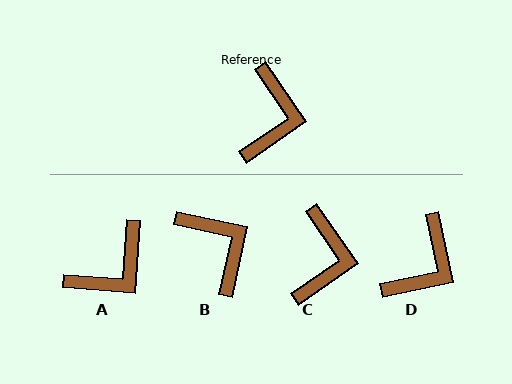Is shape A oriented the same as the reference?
No, it is off by about 39 degrees.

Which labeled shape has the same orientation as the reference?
C.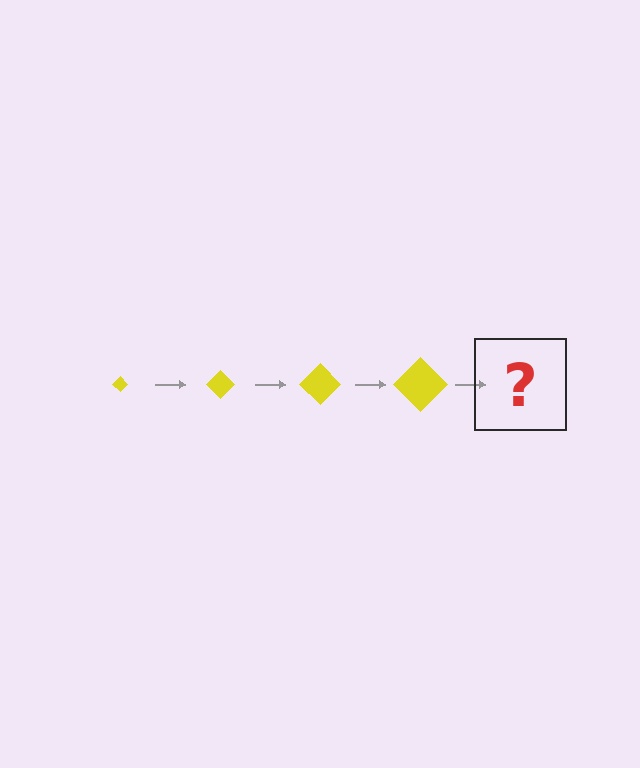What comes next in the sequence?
The next element should be a yellow diamond, larger than the previous one.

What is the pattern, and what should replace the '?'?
The pattern is that the diamond gets progressively larger each step. The '?' should be a yellow diamond, larger than the previous one.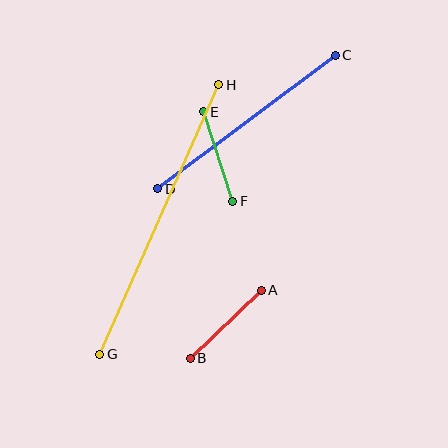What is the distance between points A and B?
The distance is approximately 98 pixels.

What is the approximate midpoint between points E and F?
The midpoint is at approximately (218, 156) pixels.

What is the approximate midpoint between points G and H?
The midpoint is at approximately (159, 220) pixels.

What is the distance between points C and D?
The distance is approximately 222 pixels.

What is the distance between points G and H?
The distance is approximately 295 pixels.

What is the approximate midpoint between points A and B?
The midpoint is at approximately (226, 324) pixels.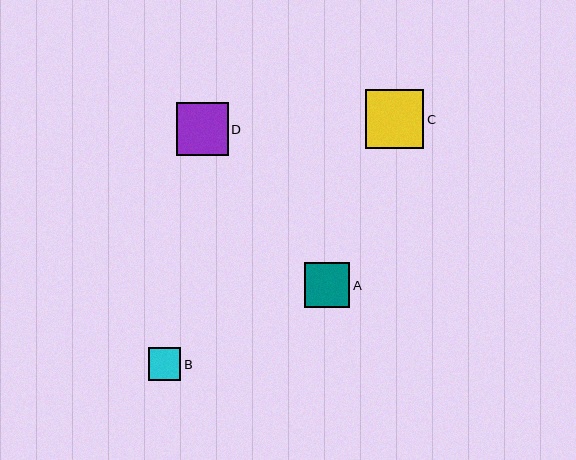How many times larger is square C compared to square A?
Square C is approximately 1.3 times the size of square A.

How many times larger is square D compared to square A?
Square D is approximately 1.2 times the size of square A.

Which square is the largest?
Square C is the largest with a size of approximately 58 pixels.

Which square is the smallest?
Square B is the smallest with a size of approximately 32 pixels.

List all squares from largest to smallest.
From largest to smallest: C, D, A, B.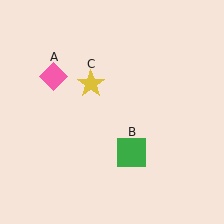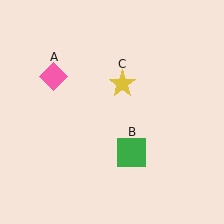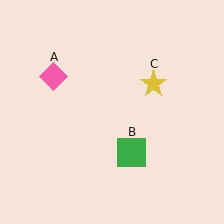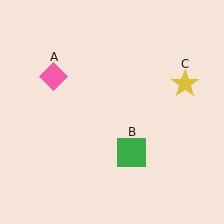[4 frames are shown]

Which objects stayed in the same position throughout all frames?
Pink diamond (object A) and green square (object B) remained stationary.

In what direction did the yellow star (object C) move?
The yellow star (object C) moved right.